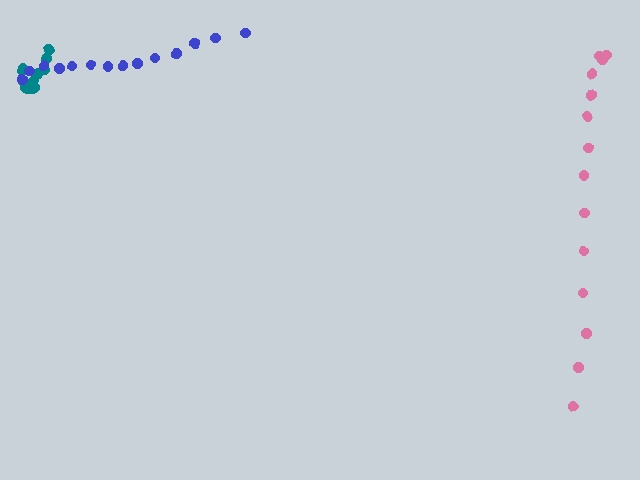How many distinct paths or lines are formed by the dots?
There are 3 distinct paths.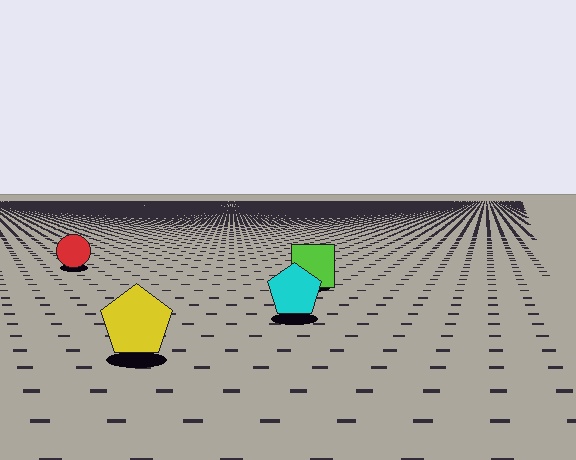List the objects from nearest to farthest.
From nearest to farthest: the yellow pentagon, the cyan pentagon, the lime square, the red circle.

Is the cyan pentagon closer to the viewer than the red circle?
Yes. The cyan pentagon is closer — you can tell from the texture gradient: the ground texture is coarser near it.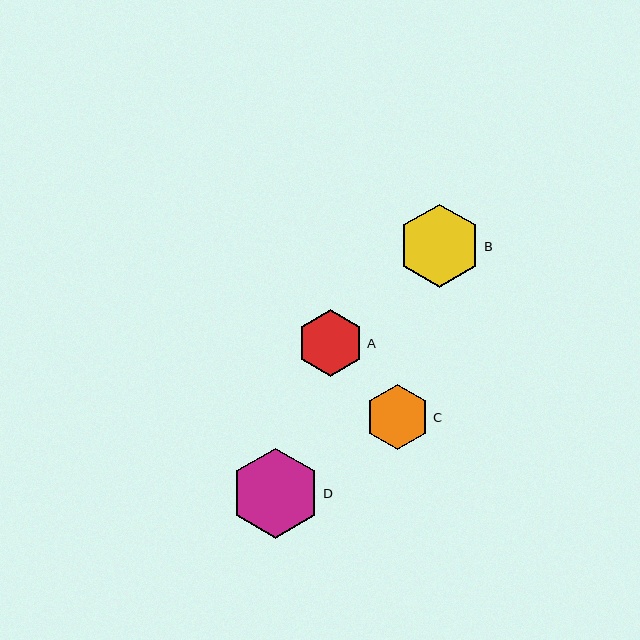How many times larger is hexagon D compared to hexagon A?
Hexagon D is approximately 1.3 times the size of hexagon A.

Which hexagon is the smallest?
Hexagon C is the smallest with a size of approximately 65 pixels.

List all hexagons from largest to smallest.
From largest to smallest: D, B, A, C.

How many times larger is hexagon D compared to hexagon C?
Hexagon D is approximately 1.4 times the size of hexagon C.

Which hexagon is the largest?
Hexagon D is the largest with a size of approximately 90 pixels.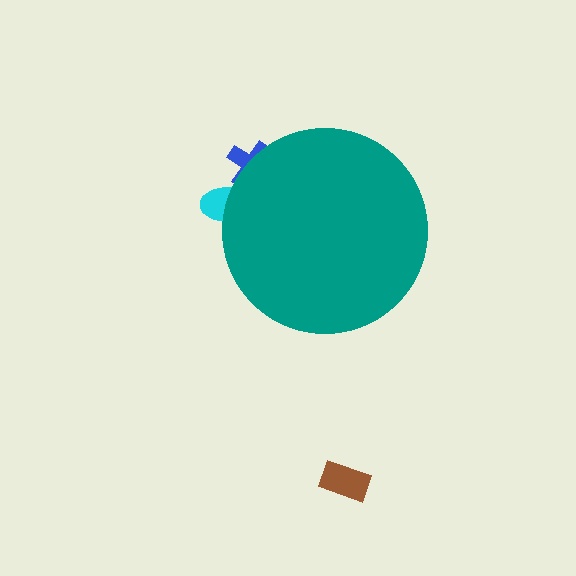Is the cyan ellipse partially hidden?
Yes, the cyan ellipse is partially hidden behind the teal circle.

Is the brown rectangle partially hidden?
No, the brown rectangle is fully visible.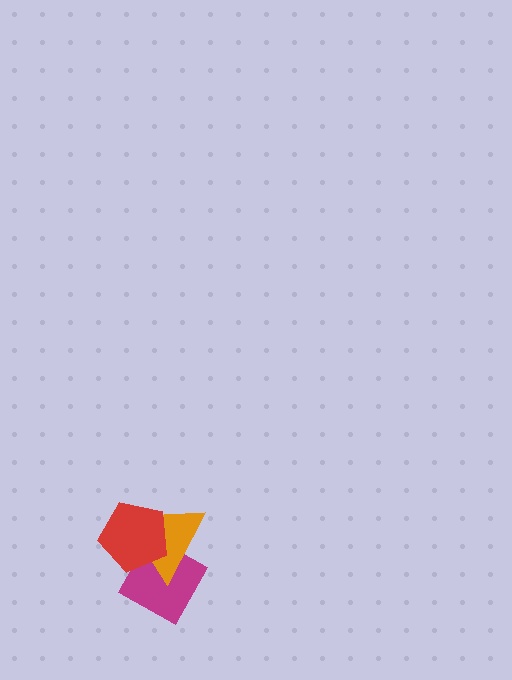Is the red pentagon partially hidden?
No, no other shape covers it.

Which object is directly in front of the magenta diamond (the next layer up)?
The orange triangle is directly in front of the magenta diamond.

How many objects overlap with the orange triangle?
2 objects overlap with the orange triangle.